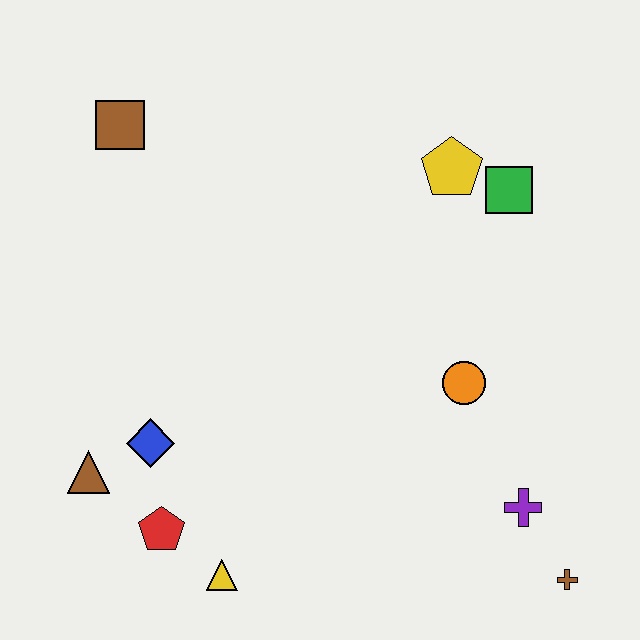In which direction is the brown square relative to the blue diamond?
The brown square is above the blue diamond.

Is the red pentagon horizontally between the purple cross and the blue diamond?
Yes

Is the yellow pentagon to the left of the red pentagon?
No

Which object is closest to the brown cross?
The purple cross is closest to the brown cross.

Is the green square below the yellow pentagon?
Yes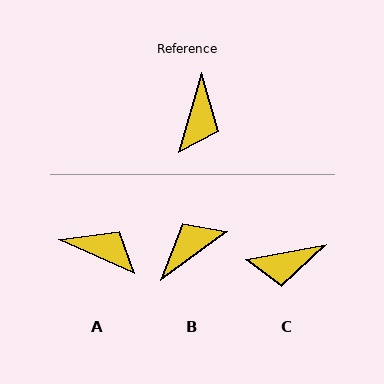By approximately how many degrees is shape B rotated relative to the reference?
Approximately 142 degrees counter-clockwise.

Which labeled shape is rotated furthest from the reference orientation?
B, about 142 degrees away.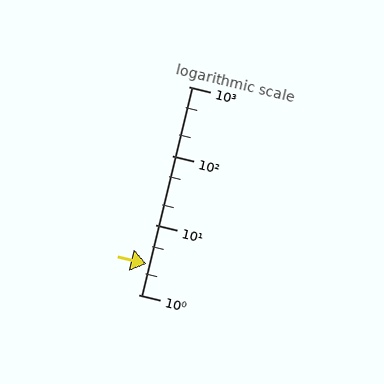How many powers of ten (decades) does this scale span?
The scale spans 3 decades, from 1 to 1000.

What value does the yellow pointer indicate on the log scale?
The pointer indicates approximately 2.8.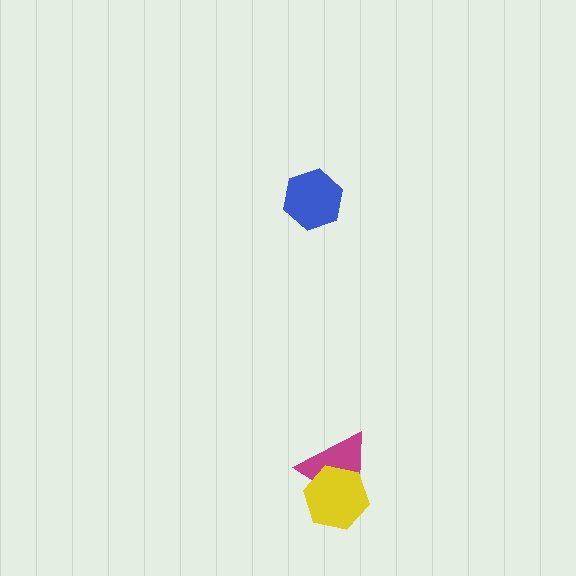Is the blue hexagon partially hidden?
No, no other shape covers it.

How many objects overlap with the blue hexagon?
0 objects overlap with the blue hexagon.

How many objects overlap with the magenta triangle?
1 object overlaps with the magenta triangle.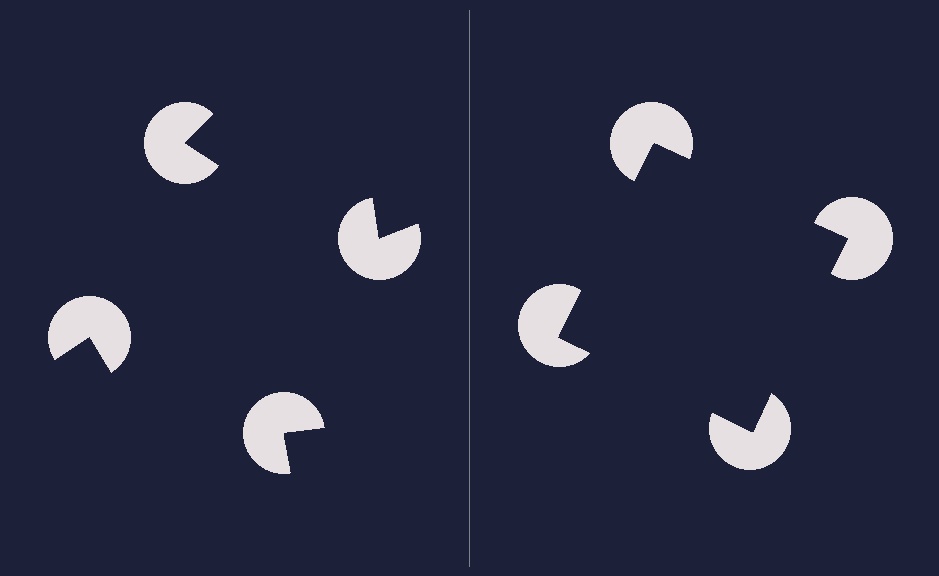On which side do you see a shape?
An illusory square appears on the right side. On the left side the wedge cuts are rotated, so no coherent shape forms.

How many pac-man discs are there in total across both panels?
8 — 4 on each side.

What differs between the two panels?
The pac-man discs are positioned identically on both sides; only the wedge orientations differ. On the right they align to a square; on the left they are misaligned.